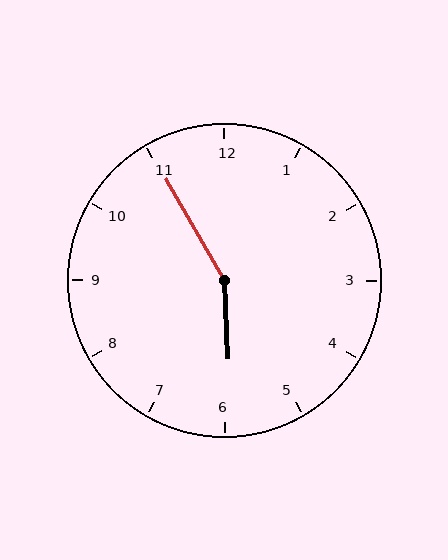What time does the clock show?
5:55.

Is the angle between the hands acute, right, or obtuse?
It is obtuse.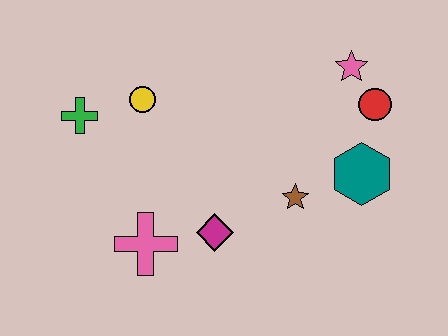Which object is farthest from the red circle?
The green cross is farthest from the red circle.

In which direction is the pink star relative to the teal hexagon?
The pink star is above the teal hexagon.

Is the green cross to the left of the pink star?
Yes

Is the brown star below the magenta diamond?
No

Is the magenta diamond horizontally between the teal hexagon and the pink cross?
Yes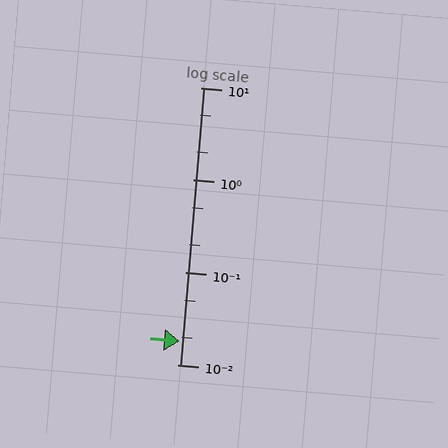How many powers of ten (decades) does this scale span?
The scale spans 3 decades, from 0.01 to 10.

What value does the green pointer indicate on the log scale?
The pointer indicates approximately 0.018.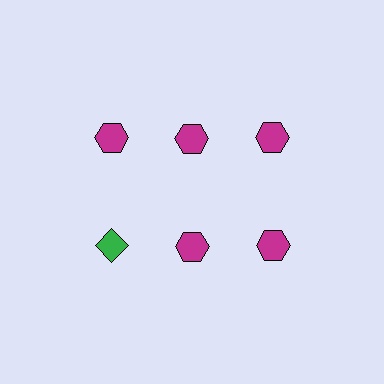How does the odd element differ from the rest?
It differs in both color (green instead of magenta) and shape (diamond instead of hexagon).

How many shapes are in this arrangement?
There are 6 shapes arranged in a grid pattern.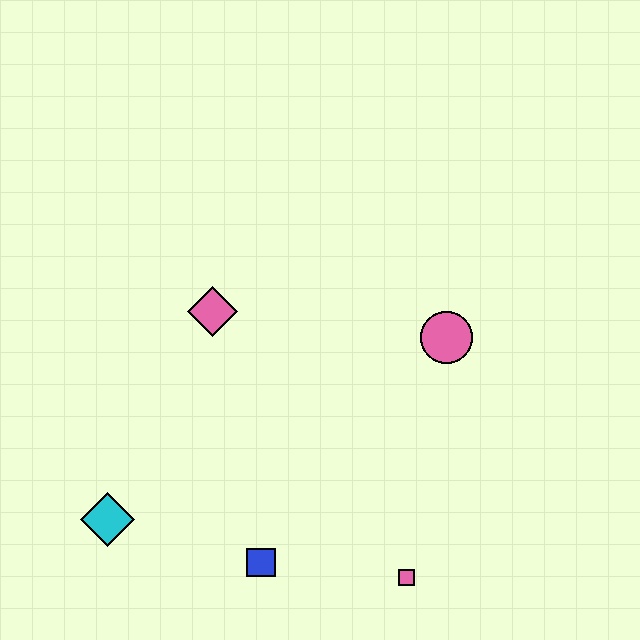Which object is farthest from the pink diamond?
The pink square is farthest from the pink diamond.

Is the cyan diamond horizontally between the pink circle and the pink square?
No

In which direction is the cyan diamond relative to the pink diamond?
The cyan diamond is below the pink diamond.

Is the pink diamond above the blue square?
Yes